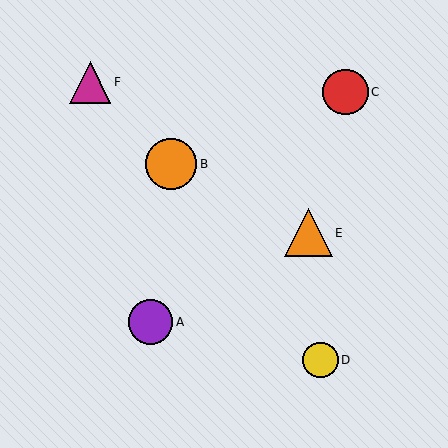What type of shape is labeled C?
Shape C is a red circle.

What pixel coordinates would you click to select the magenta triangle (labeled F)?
Click at (90, 82) to select the magenta triangle F.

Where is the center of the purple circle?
The center of the purple circle is at (151, 322).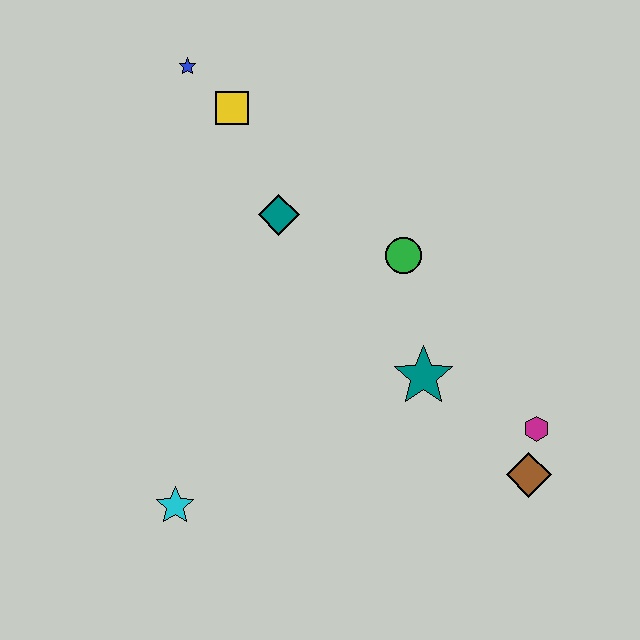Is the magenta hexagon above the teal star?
No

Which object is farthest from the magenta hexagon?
The blue star is farthest from the magenta hexagon.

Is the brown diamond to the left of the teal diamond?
No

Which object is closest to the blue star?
The yellow square is closest to the blue star.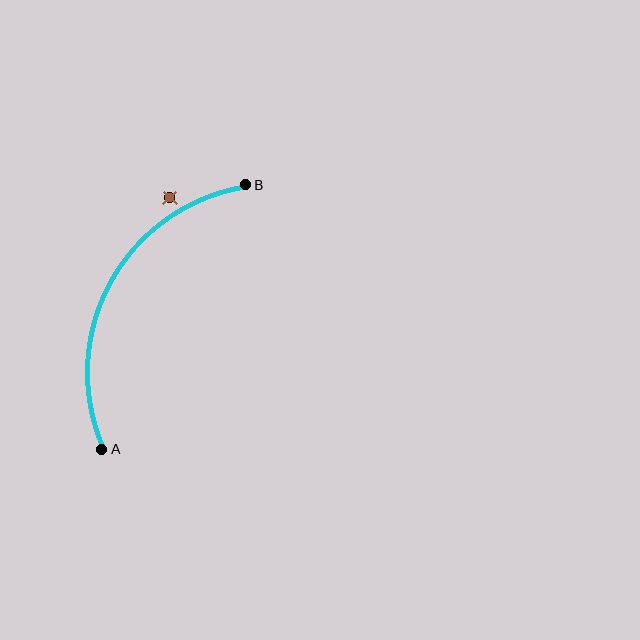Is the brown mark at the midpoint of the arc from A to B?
No — the brown mark does not lie on the arc at all. It sits slightly outside the curve.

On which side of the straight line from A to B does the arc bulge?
The arc bulges to the left of the straight line connecting A and B.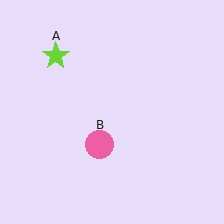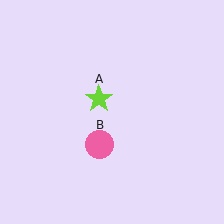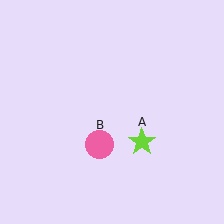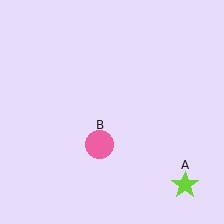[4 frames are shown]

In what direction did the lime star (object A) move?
The lime star (object A) moved down and to the right.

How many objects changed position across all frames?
1 object changed position: lime star (object A).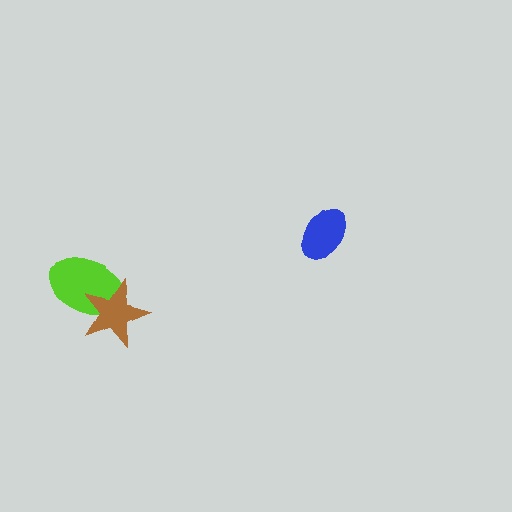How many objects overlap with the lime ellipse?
1 object overlaps with the lime ellipse.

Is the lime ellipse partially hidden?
Yes, it is partially covered by another shape.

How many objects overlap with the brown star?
1 object overlaps with the brown star.